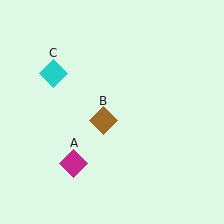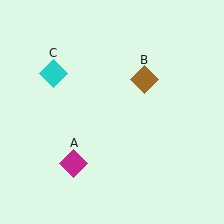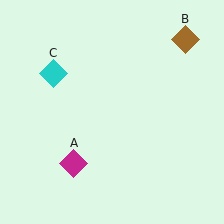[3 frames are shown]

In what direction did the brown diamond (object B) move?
The brown diamond (object B) moved up and to the right.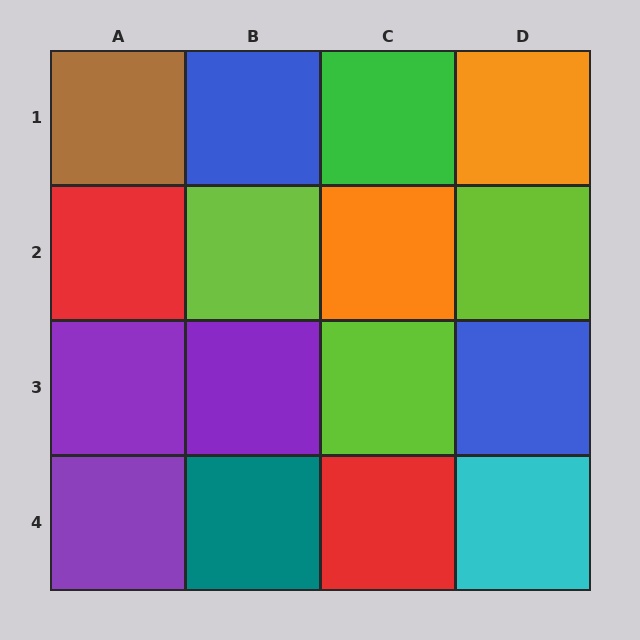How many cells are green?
1 cell is green.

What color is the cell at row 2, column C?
Orange.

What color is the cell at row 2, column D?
Lime.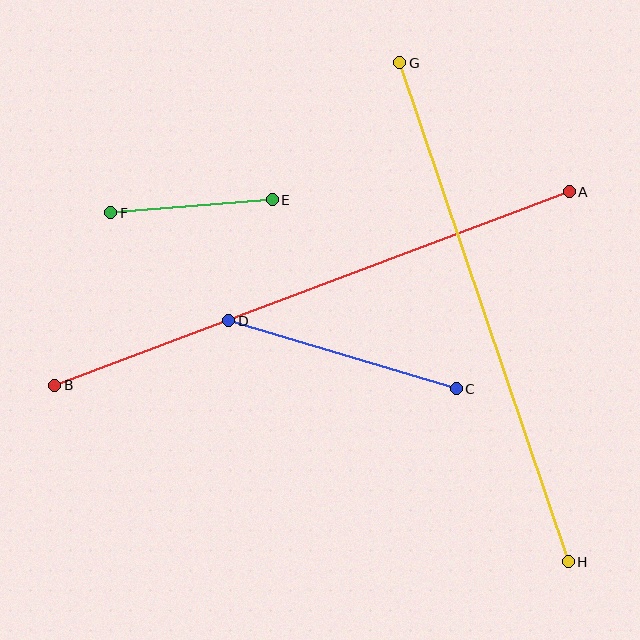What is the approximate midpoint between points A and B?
The midpoint is at approximately (312, 289) pixels.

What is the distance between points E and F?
The distance is approximately 162 pixels.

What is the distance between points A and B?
The distance is approximately 550 pixels.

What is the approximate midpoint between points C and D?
The midpoint is at approximately (342, 355) pixels.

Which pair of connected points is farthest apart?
Points A and B are farthest apart.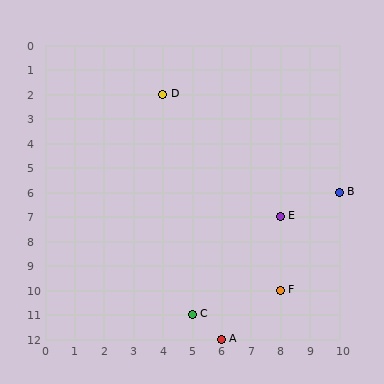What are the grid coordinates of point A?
Point A is at grid coordinates (6, 12).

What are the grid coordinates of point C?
Point C is at grid coordinates (5, 11).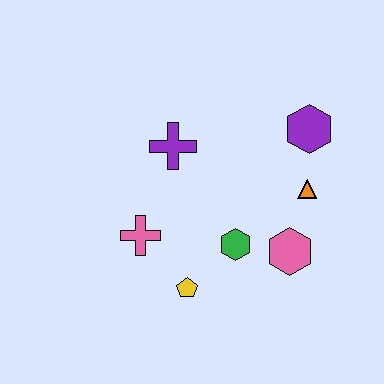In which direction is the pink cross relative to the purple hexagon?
The pink cross is to the left of the purple hexagon.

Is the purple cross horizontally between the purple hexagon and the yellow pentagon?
No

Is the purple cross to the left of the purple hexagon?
Yes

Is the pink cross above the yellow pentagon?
Yes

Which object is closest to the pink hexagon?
The green hexagon is closest to the pink hexagon.